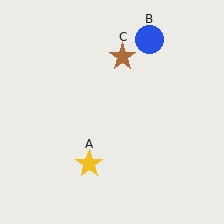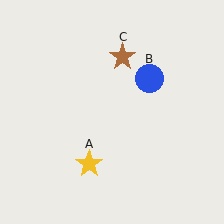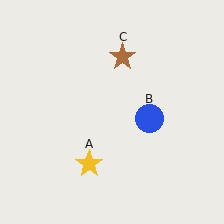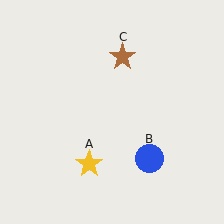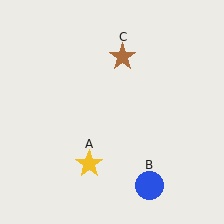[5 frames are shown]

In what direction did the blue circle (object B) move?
The blue circle (object B) moved down.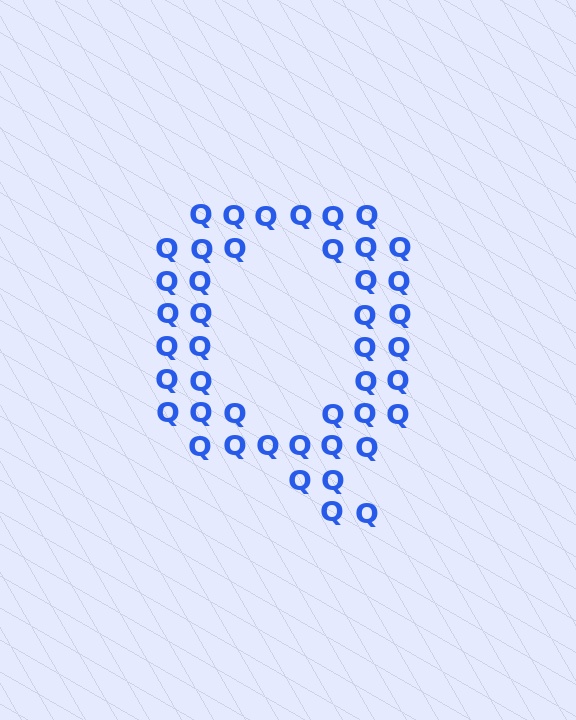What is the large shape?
The large shape is the letter Q.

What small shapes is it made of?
It is made of small letter Q's.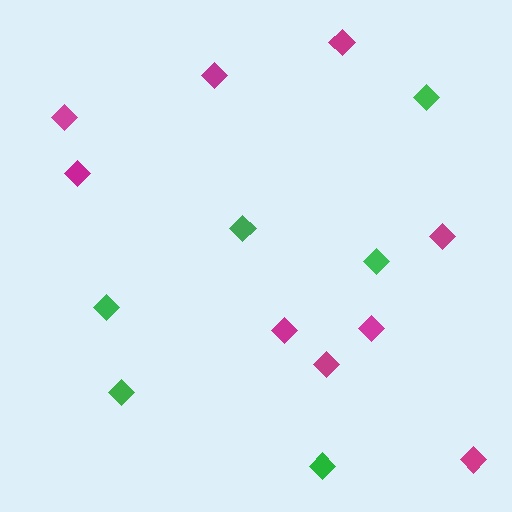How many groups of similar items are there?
There are 2 groups: one group of green diamonds (6) and one group of magenta diamonds (9).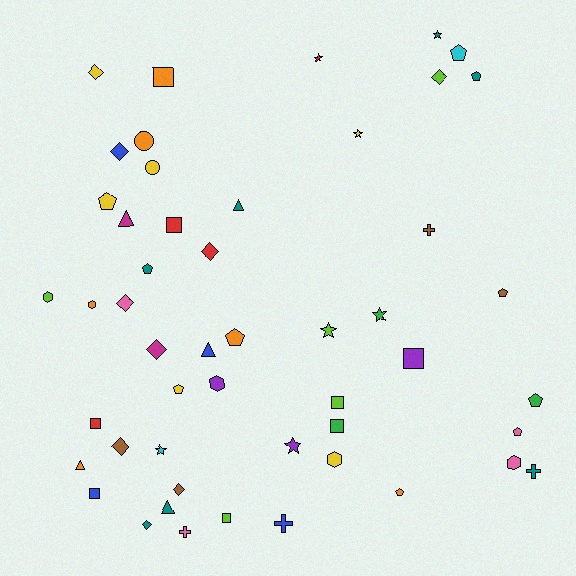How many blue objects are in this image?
There are 4 blue objects.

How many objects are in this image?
There are 50 objects.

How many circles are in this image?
There are 2 circles.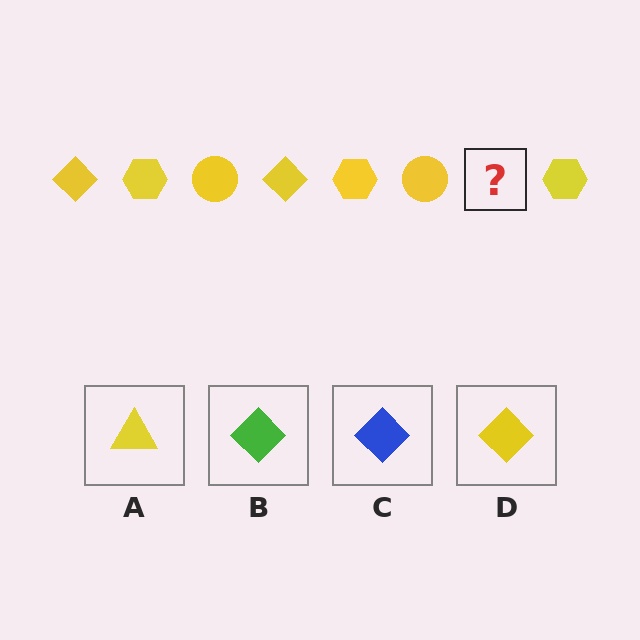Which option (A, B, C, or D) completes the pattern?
D.